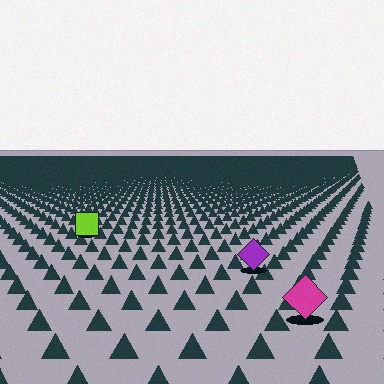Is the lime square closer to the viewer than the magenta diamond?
No. The magenta diamond is closer — you can tell from the texture gradient: the ground texture is coarser near it.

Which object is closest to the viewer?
The magenta diamond is closest. The texture marks near it are larger and more spread out.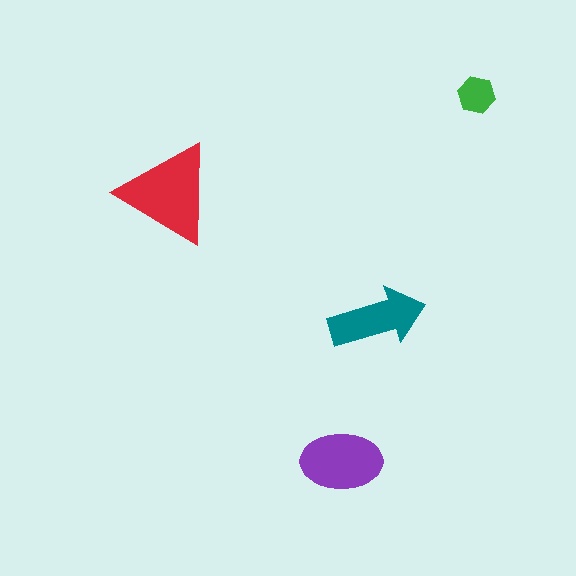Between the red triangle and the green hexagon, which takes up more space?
The red triangle.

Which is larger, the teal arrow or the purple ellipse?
The purple ellipse.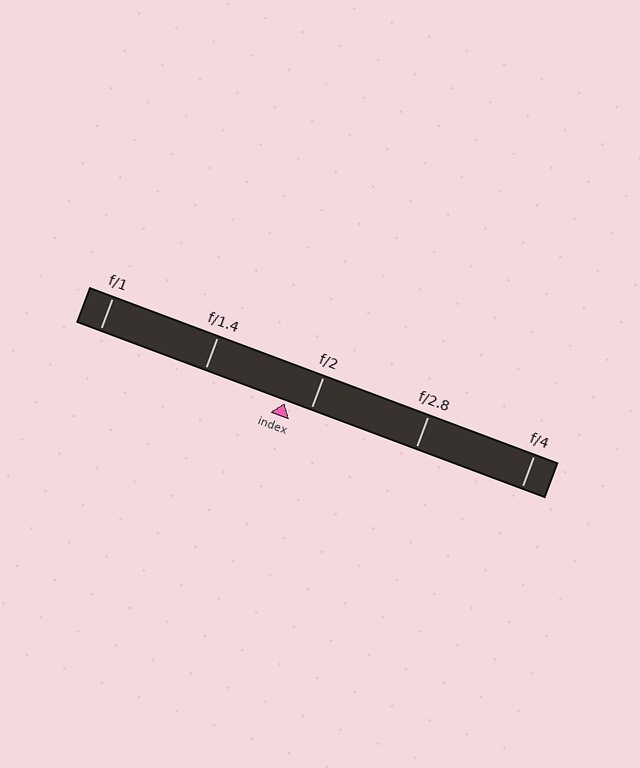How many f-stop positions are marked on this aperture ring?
There are 5 f-stop positions marked.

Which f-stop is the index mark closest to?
The index mark is closest to f/2.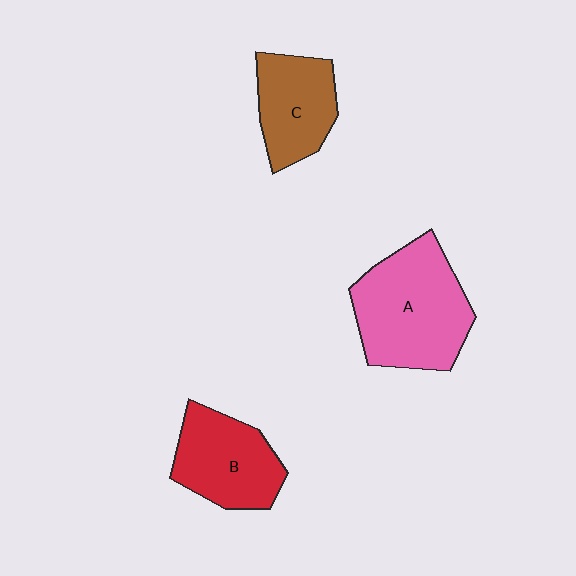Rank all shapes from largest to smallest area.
From largest to smallest: A (pink), B (red), C (brown).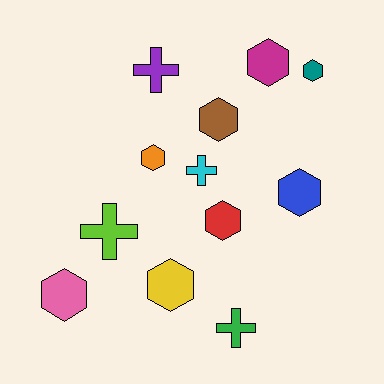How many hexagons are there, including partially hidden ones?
There are 8 hexagons.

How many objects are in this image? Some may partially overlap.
There are 12 objects.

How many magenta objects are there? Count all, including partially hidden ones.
There is 1 magenta object.